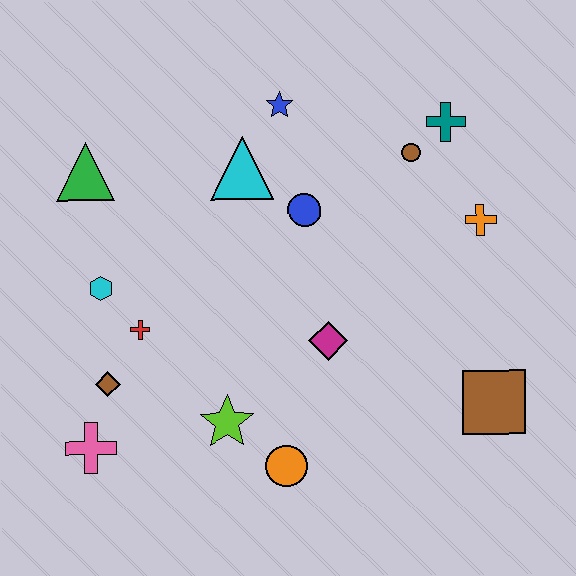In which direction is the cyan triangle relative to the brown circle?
The cyan triangle is to the left of the brown circle.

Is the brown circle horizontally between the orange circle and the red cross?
No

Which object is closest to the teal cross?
The brown circle is closest to the teal cross.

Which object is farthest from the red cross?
The teal cross is farthest from the red cross.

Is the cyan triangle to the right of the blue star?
No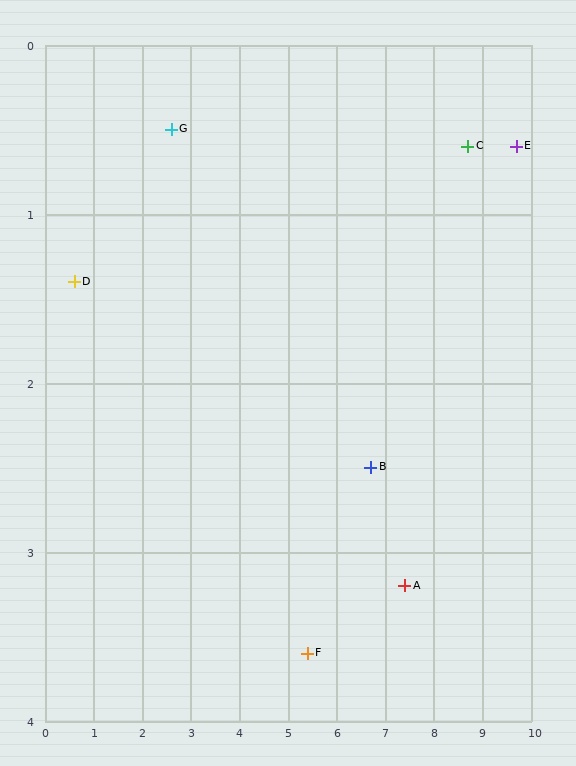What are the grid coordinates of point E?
Point E is at approximately (9.7, 0.6).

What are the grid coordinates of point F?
Point F is at approximately (5.4, 3.6).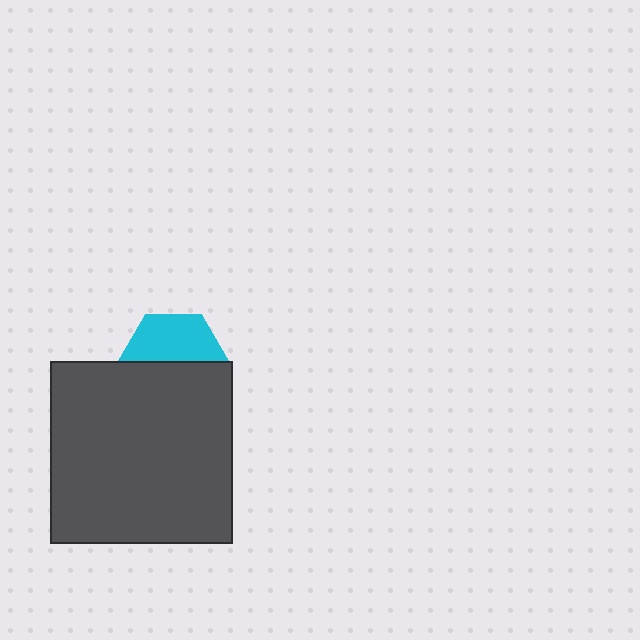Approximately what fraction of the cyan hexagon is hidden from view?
Roughly 52% of the cyan hexagon is hidden behind the dark gray square.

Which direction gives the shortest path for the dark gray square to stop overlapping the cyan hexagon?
Moving down gives the shortest separation.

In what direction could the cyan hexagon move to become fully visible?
The cyan hexagon could move up. That would shift it out from behind the dark gray square entirely.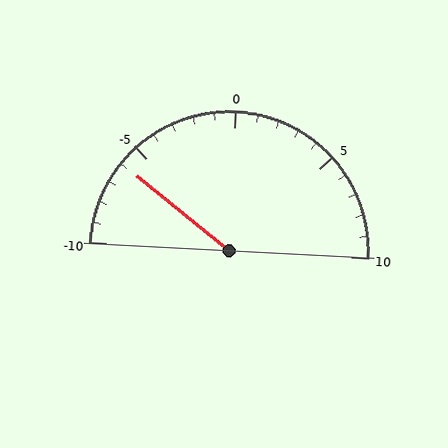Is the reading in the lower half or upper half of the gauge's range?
The reading is in the lower half of the range (-10 to 10).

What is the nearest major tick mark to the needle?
The nearest major tick mark is -5.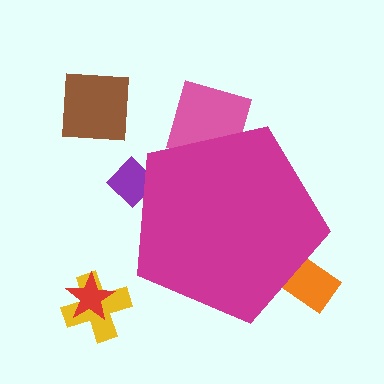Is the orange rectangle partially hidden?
Yes, the orange rectangle is partially hidden behind the magenta pentagon.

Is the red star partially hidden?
No, the red star is fully visible.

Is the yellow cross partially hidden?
No, the yellow cross is fully visible.